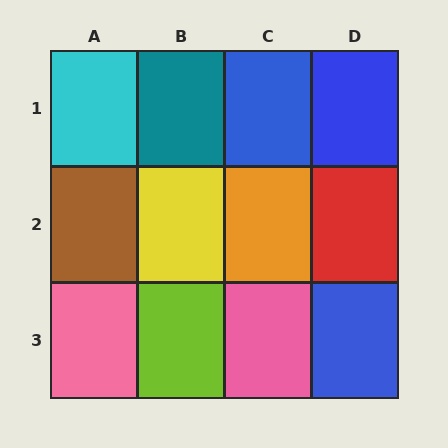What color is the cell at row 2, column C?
Orange.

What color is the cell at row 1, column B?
Teal.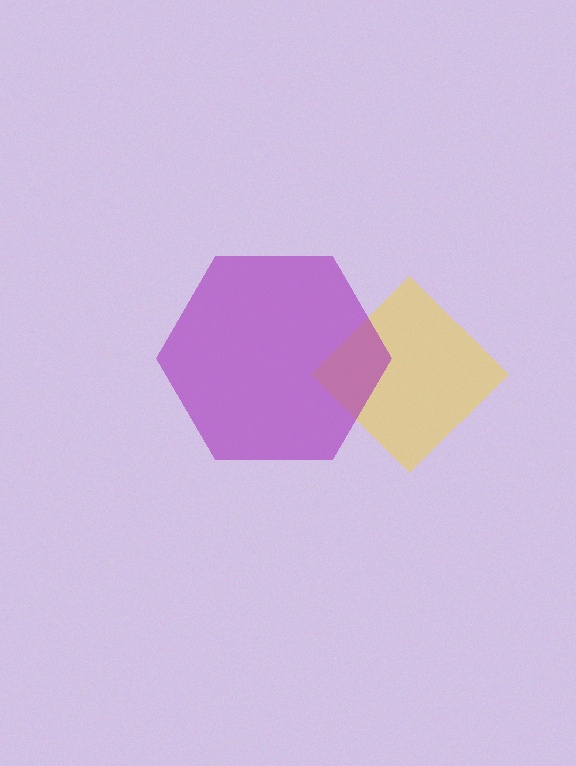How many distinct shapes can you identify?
There are 2 distinct shapes: a yellow diamond, a purple hexagon.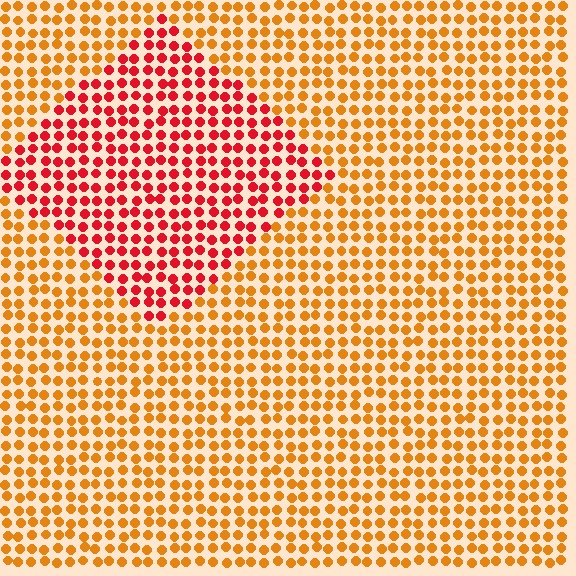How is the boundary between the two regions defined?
The boundary is defined purely by a slight shift in hue (about 39 degrees). Spacing, size, and orientation are identical on both sides.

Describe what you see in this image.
The image is filled with small orange elements in a uniform arrangement. A diamond-shaped region is visible where the elements are tinted to a slightly different hue, forming a subtle color boundary.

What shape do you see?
I see a diamond.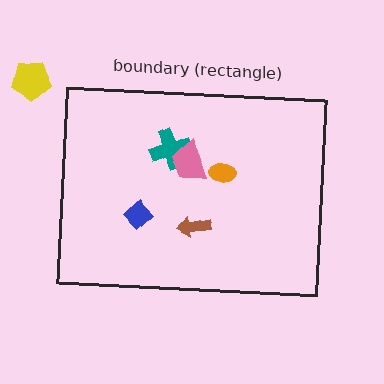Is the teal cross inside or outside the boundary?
Inside.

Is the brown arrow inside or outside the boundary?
Inside.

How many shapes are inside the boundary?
5 inside, 1 outside.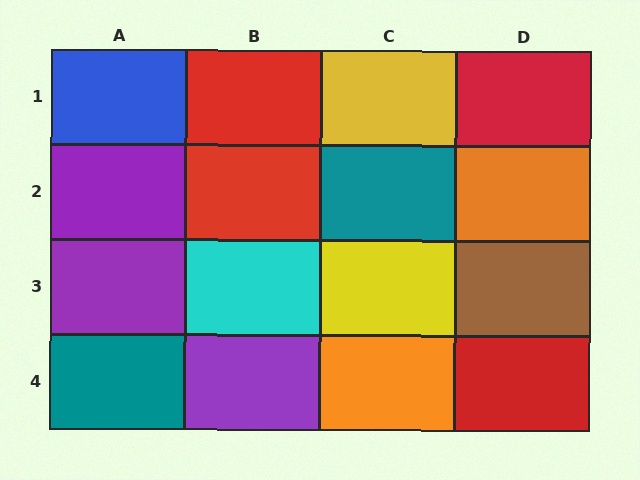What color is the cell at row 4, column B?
Purple.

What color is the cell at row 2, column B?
Red.